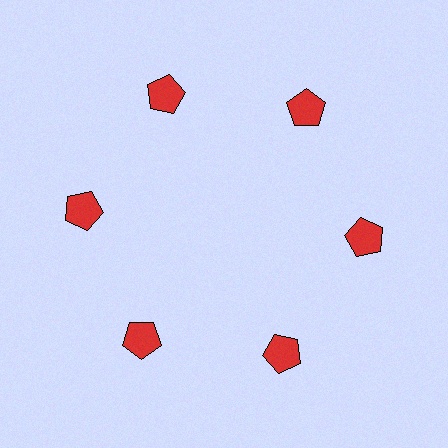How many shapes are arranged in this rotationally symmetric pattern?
There are 6 shapes, arranged in 6 groups of 1.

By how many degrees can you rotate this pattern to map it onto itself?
The pattern maps onto itself every 60 degrees of rotation.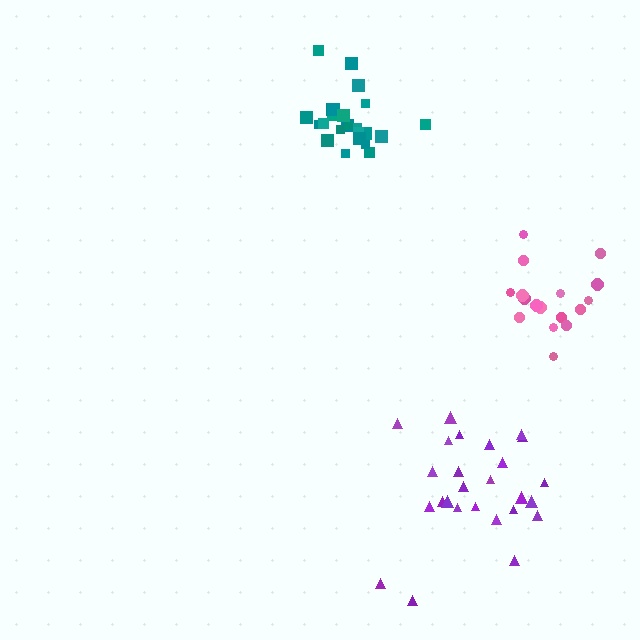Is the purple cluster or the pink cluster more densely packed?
Pink.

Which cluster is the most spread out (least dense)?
Purple.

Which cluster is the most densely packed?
Teal.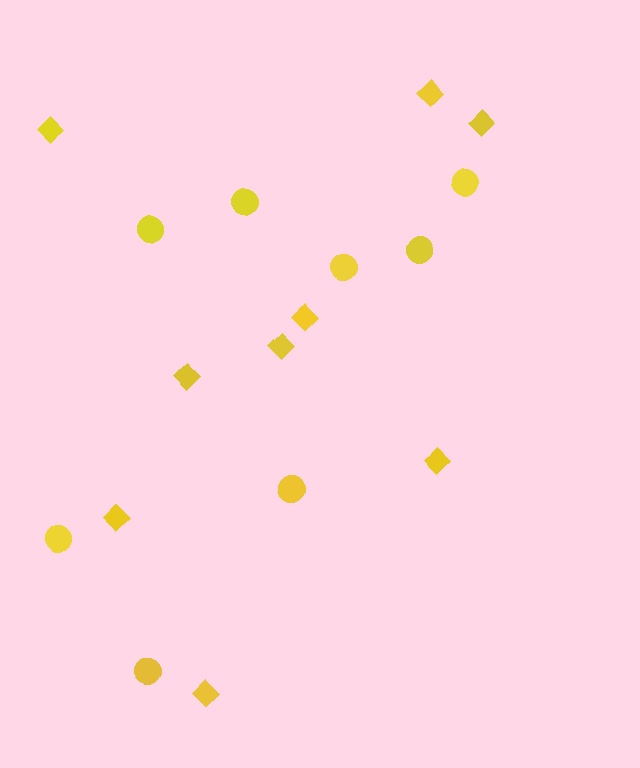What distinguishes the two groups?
There are 2 groups: one group of diamonds (9) and one group of circles (8).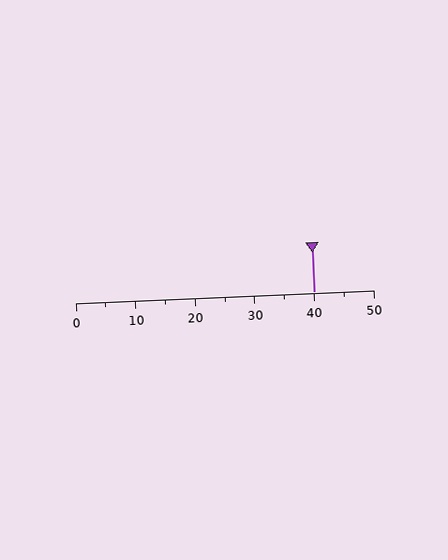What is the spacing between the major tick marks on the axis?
The major ticks are spaced 10 apart.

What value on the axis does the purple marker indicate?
The marker indicates approximately 40.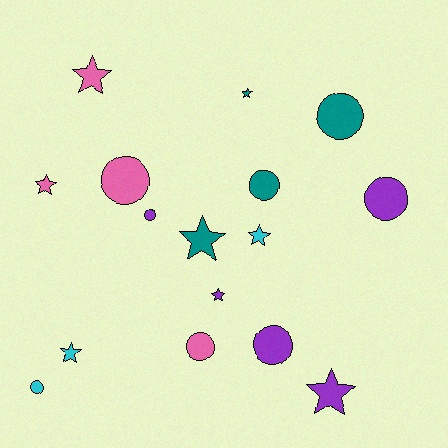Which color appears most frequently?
Purple, with 5 objects.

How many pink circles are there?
There are 2 pink circles.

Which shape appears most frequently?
Circle, with 8 objects.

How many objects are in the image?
There are 16 objects.